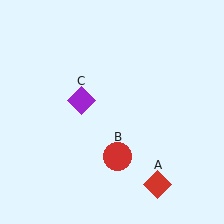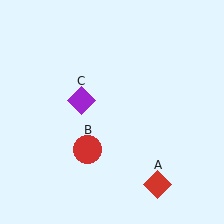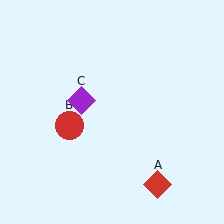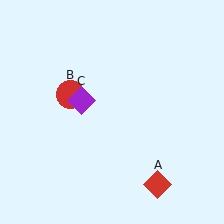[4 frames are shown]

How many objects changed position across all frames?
1 object changed position: red circle (object B).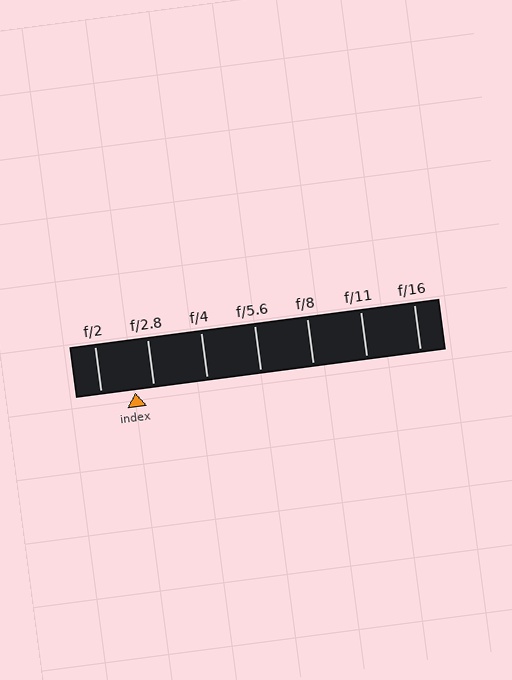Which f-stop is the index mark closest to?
The index mark is closest to f/2.8.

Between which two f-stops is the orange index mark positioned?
The index mark is between f/2 and f/2.8.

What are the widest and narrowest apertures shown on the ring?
The widest aperture shown is f/2 and the narrowest is f/16.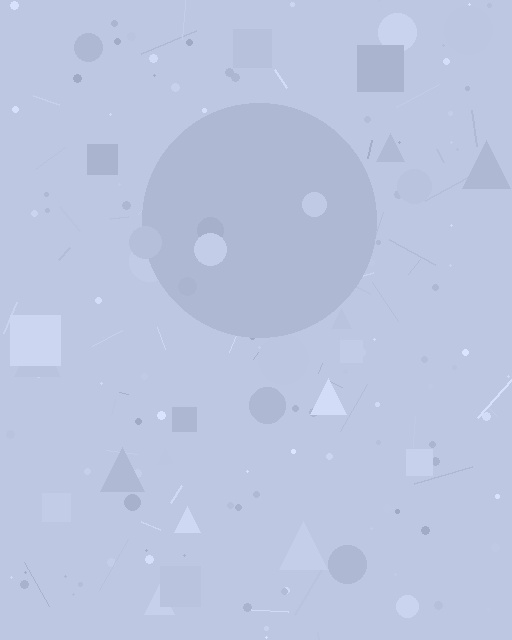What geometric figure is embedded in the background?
A circle is embedded in the background.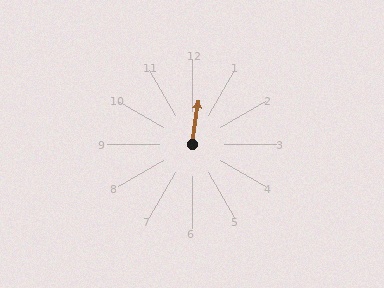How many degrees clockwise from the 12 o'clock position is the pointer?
Approximately 8 degrees.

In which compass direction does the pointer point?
North.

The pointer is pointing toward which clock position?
Roughly 12 o'clock.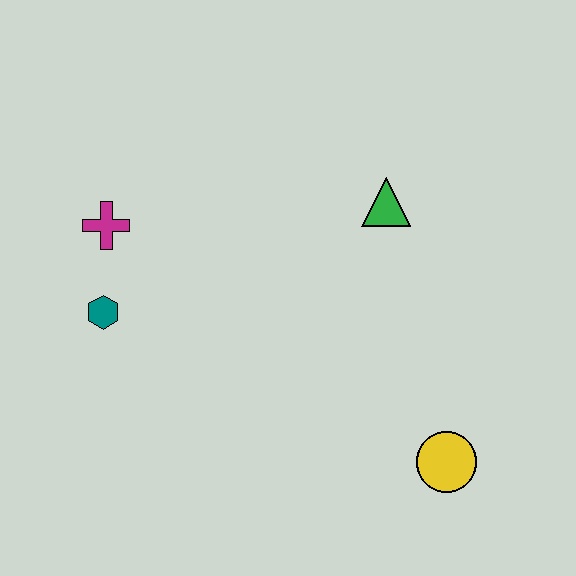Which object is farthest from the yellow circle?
The magenta cross is farthest from the yellow circle.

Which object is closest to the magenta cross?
The teal hexagon is closest to the magenta cross.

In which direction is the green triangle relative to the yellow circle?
The green triangle is above the yellow circle.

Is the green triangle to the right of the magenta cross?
Yes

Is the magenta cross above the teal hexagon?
Yes